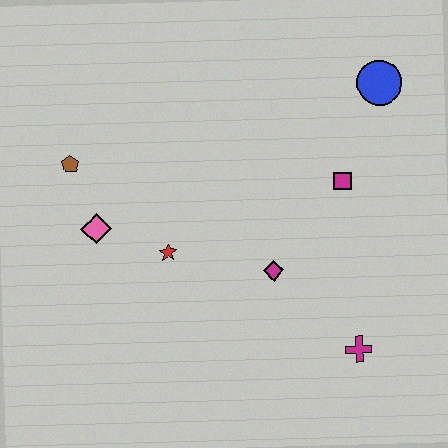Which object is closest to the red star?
The pink diamond is closest to the red star.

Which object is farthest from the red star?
The blue circle is farthest from the red star.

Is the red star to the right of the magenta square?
No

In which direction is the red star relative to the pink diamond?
The red star is to the right of the pink diamond.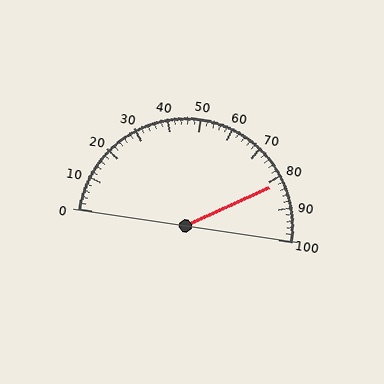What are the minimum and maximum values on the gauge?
The gauge ranges from 0 to 100.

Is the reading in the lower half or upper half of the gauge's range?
The reading is in the upper half of the range (0 to 100).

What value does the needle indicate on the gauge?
The needle indicates approximately 82.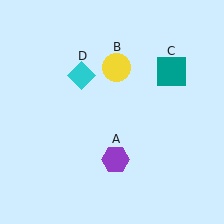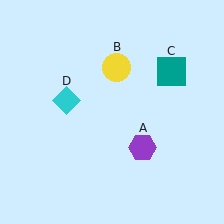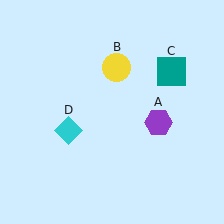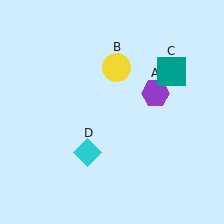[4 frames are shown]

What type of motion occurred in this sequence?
The purple hexagon (object A), cyan diamond (object D) rotated counterclockwise around the center of the scene.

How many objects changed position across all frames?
2 objects changed position: purple hexagon (object A), cyan diamond (object D).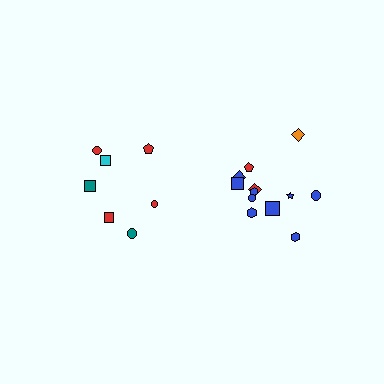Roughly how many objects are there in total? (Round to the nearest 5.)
Roughly 20 objects in total.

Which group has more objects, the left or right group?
The right group.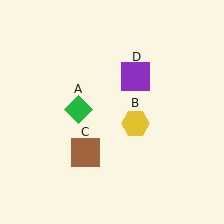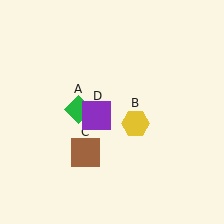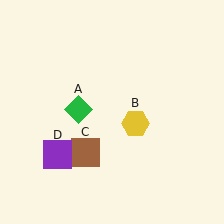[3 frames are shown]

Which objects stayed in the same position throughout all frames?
Green diamond (object A) and yellow hexagon (object B) and brown square (object C) remained stationary.